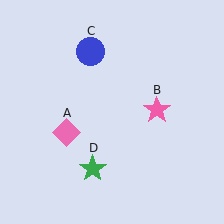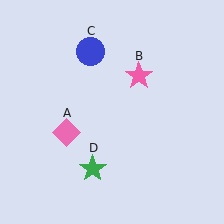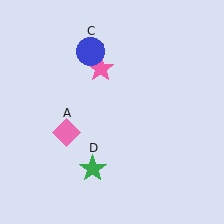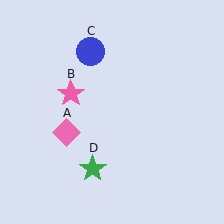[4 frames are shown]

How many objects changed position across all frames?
1 object changed position: pink star (object B).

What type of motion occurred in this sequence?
The pink star (object B) rotated counterclockwise around the center of the scene.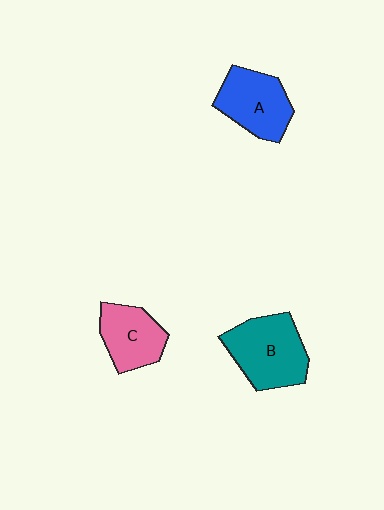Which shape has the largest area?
Shape B (teal).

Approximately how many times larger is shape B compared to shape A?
Approximately 1.2 times.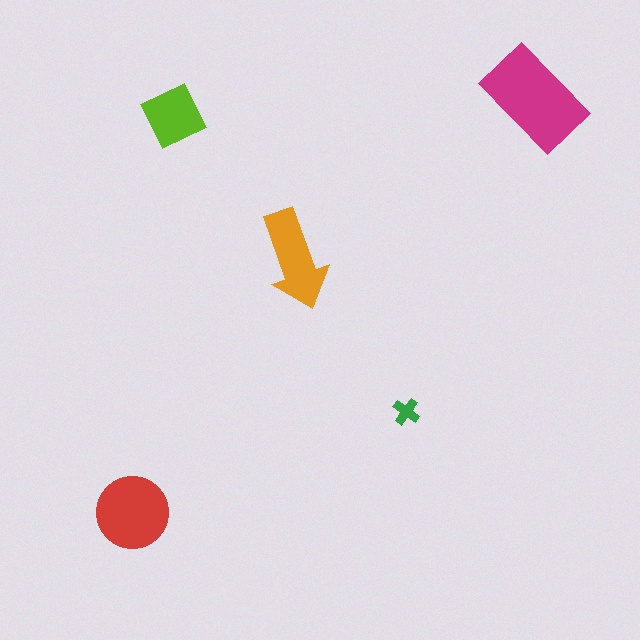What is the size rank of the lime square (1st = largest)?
4th.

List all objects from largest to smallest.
The magenta rectangle, the red circle, the orange arrow, the lime square, the green cross.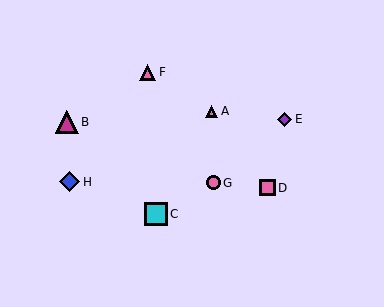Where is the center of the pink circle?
The center of the pink circle is at (213, 183).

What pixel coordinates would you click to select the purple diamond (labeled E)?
Click at (285, 119) to select the purple diamond E.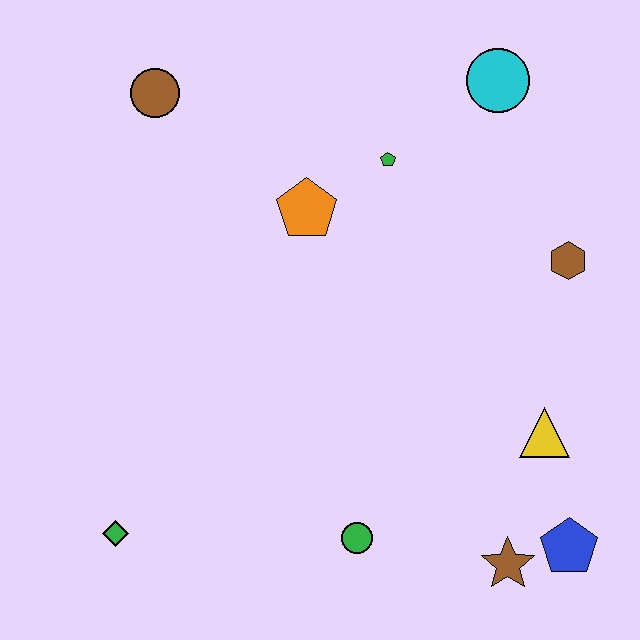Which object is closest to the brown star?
The blue pentagon is closest to the brown star.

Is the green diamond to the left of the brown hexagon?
Yes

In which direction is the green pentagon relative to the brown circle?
The green pentagon is to the right of the brown circle.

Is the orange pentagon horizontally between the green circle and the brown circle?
Yes